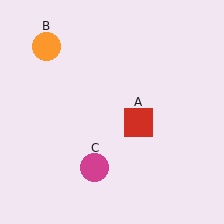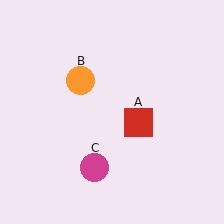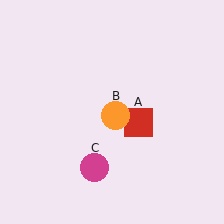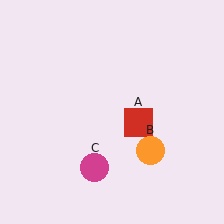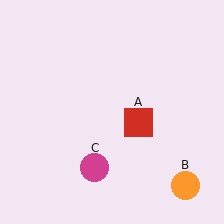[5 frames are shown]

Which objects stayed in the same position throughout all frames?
Red square (object A) and magenta circle (object C) remained stationary.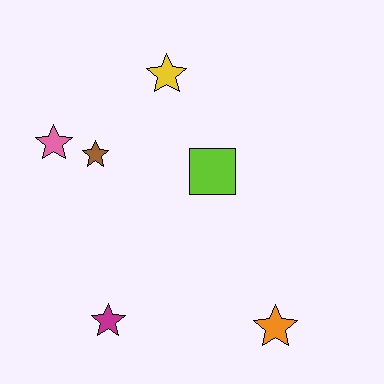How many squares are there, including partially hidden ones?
There is 1 square.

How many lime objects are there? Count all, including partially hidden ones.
There is 1 lime object.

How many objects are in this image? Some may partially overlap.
There are 6 objects.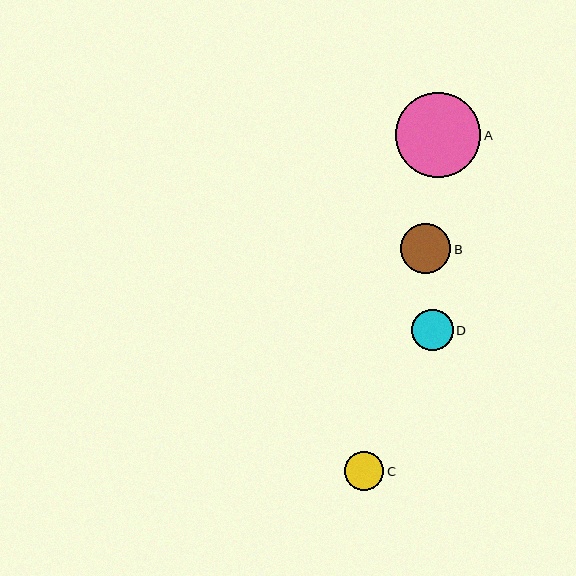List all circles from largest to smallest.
From largest to smallest: A, B, D, C.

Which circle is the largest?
Circle A is the largest with a size of approximately 85 pixels.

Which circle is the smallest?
Circle C is the smallest with a size of approximately 39 pixels.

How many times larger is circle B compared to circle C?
Circle B is approximately 1.3 times the size of circle C.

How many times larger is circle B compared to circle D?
Circle B is approximately 1.2 times the size of circle D.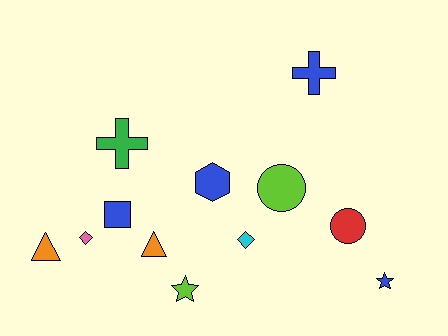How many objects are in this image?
There are 12 objects.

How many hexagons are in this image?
There is 1 hexagon.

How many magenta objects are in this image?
There are no magenta objects.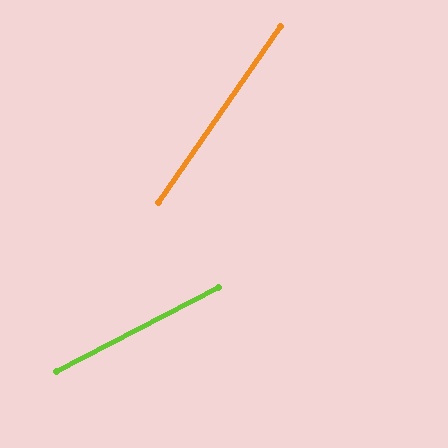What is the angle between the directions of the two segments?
Approximately 28 degrees.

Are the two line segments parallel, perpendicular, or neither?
Neither parallel nor perpendicular — they differ by about 28°.